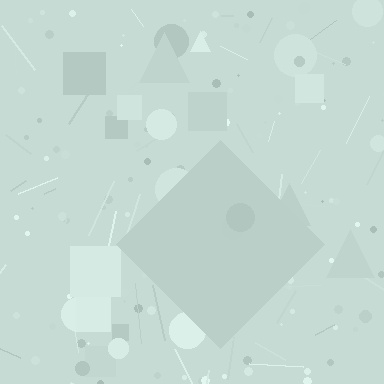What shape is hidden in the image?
A diamond is hidden in the image.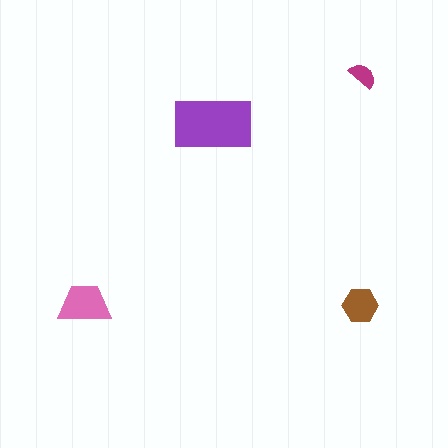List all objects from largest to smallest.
The purple rectangle, the pink trapezoid, the brown hexagon, the magenta semicircle.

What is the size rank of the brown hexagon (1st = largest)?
3rd.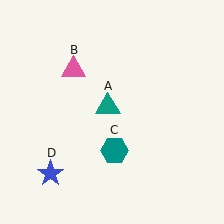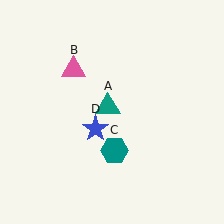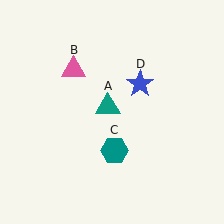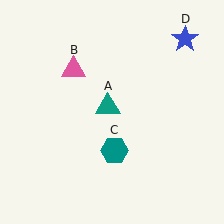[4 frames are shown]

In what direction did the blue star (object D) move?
The blue star (object D) moved up and to the right.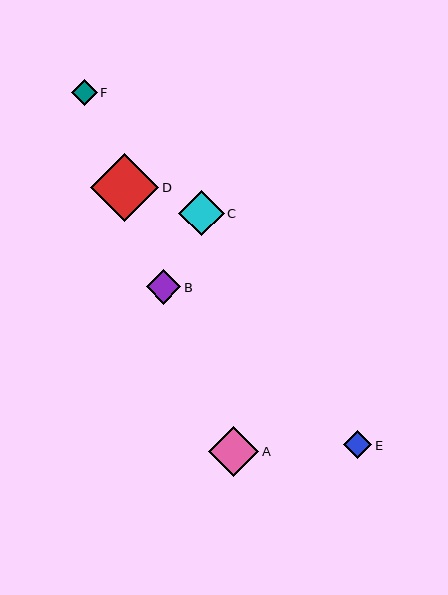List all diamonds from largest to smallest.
From largest to smallest: D, A, C, B, E, F.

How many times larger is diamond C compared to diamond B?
Diamond C is approximately 1.3 times the size of diamond B.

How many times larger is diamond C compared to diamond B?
Diamond C is approximately 1.3 times the size of diamond B.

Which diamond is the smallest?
Diamond F is the smallest with a size of approximately 26 pixels.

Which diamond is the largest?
Diamond D is the largest with a size of approximately 68 pixels.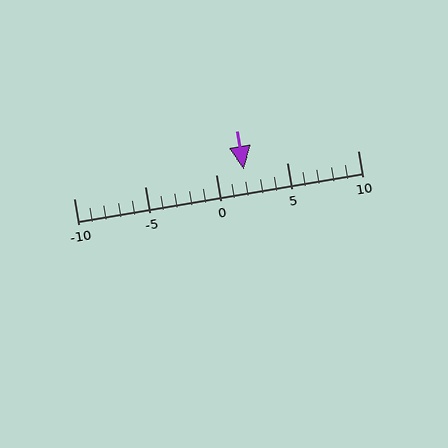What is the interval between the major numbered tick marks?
The major tick marks are spaced 5 units apart.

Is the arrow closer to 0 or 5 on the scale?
The arrow is closer to 0.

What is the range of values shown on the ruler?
The ruler shows values from -10 to 10.